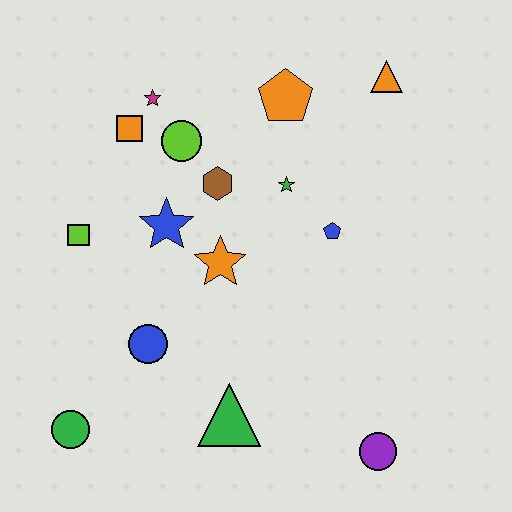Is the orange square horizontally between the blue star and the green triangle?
No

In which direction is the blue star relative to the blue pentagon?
The blue star is to the left of the blue pentagon.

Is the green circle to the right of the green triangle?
No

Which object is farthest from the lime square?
The purple circle is farthest from the lime square.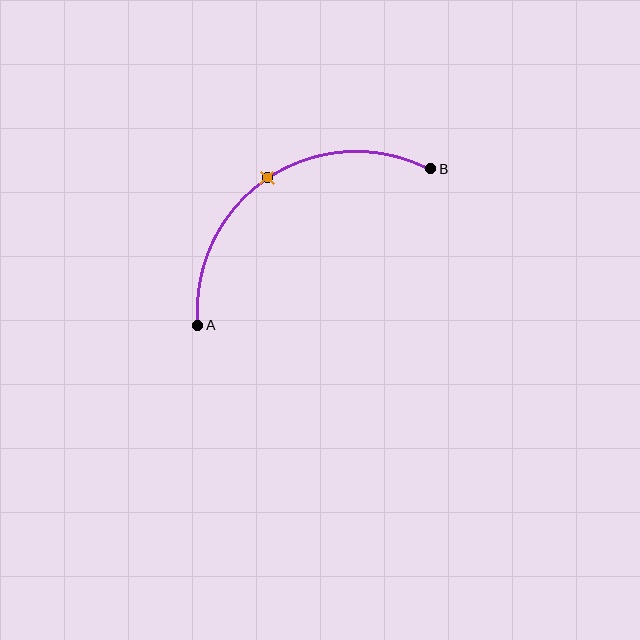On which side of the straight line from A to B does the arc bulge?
The arc bulges above and to the left of the straight line connecting A and B.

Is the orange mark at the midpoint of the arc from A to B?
Yes. The orange mark lies on the arc at equal arc-length from both A and B — it is the arc midpoint.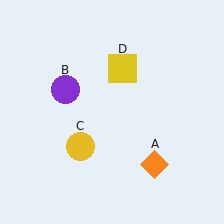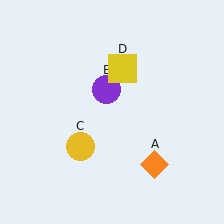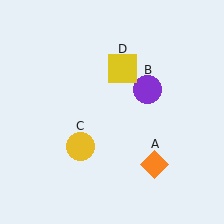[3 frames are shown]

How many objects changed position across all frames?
1 object changed position: purple circle (object B).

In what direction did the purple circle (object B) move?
The purple circle (object B) moved right.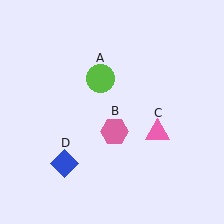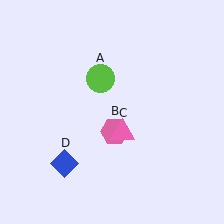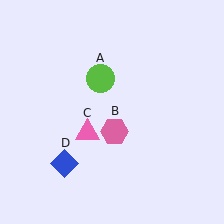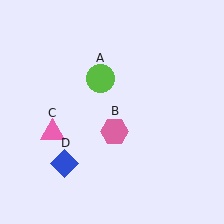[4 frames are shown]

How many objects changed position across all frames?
1 object changed position: pink triangle (object C).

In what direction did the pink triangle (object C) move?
The pink triangle (object C) moved left.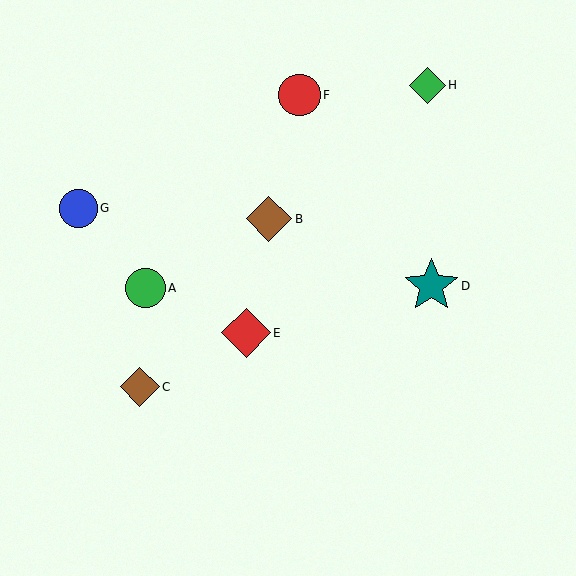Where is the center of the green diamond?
The center of the green diamond is at (427, 85).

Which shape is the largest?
The teal star (labeled D) is the largest.